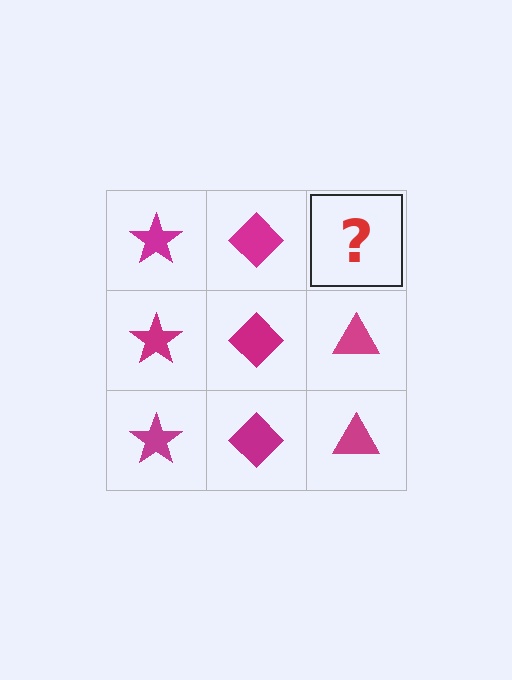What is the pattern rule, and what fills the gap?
The rule is that each column has a consistent shape. The gap should be filled with a magenta triangle.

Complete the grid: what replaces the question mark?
The question mark should be replaced with a magenta triangle.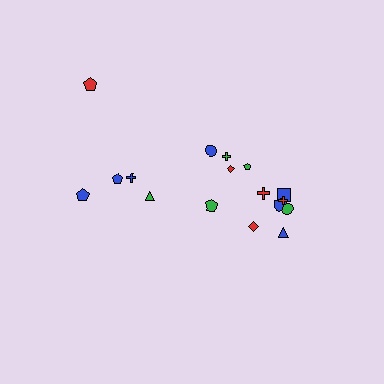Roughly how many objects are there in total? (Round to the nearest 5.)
Roughly 15 objects in total.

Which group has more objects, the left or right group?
The right group.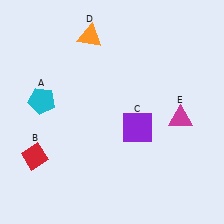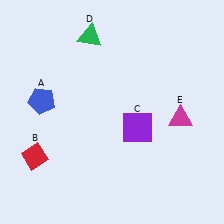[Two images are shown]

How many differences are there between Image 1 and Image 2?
There are 2 differences between the two images.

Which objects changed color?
A changed from cyan to blue. D changed from orange to green.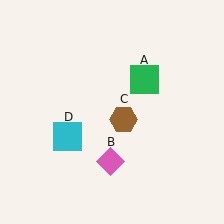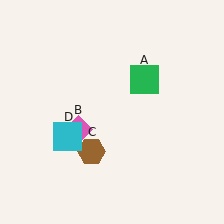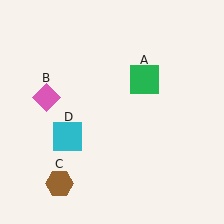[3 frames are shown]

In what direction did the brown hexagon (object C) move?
The brown hexagon (object C) moved down and to the left.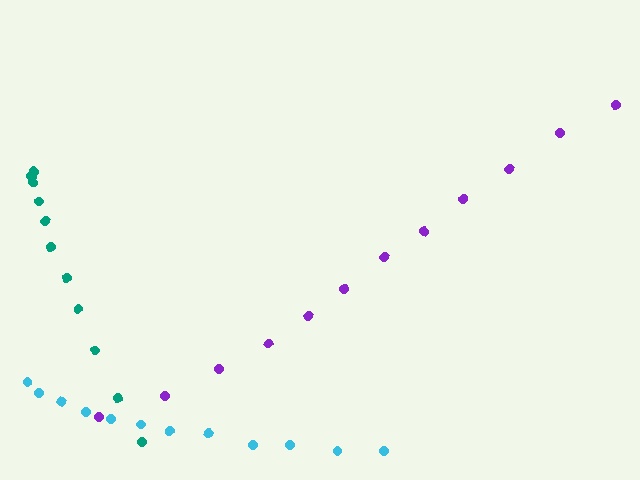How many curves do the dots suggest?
There are 3 distinct paths.